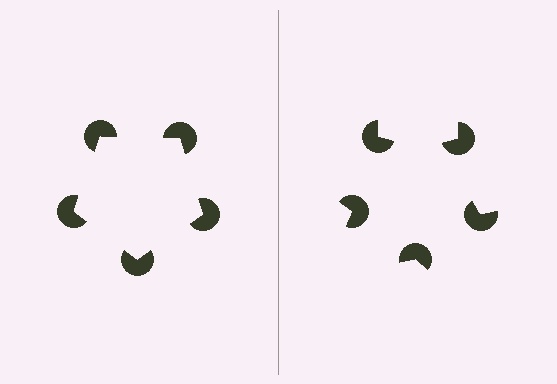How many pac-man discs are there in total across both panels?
10 — 5 on each side.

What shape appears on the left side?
An illusory pentagon.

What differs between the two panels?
The pac-man discs are positioned identically on both sides; only the wedge orientations differ. On the left they align to a pentagon; on the right they are misaligned.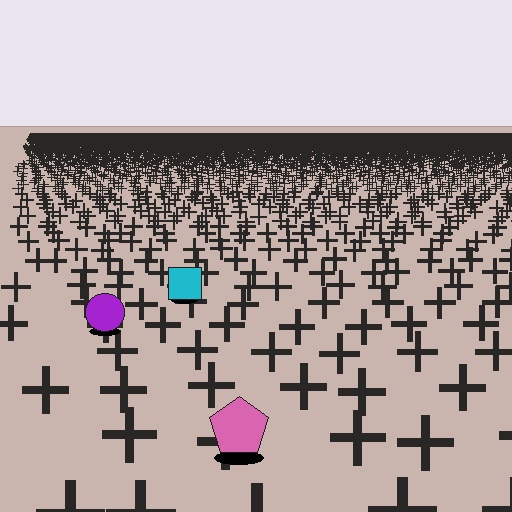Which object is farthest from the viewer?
The cyan square is farthest from the viewer. It appears smaller and the ground texture around it is denser.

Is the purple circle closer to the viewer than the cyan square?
Yes. The purple circle is closer — you can tell from the texture gradient: the ground texture is coarser near it.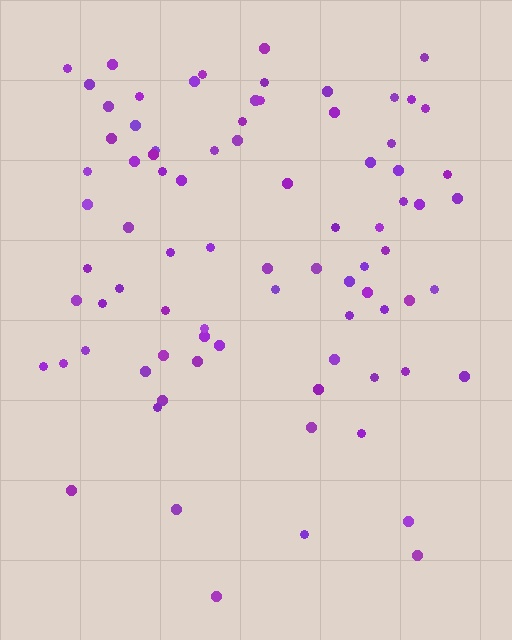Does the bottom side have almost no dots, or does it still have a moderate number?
Still a moderate number, just noticeably fewer than the top.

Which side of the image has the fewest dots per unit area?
The bottom.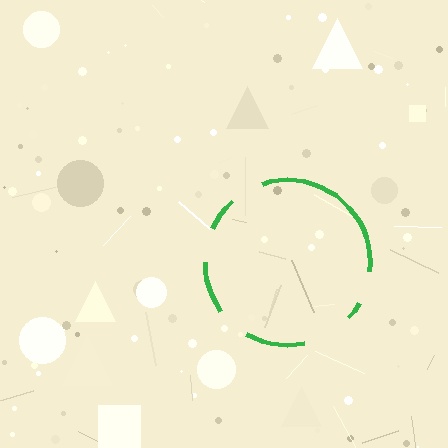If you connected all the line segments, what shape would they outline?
They would outline a circle.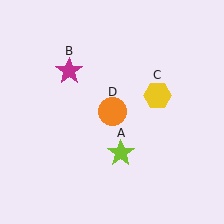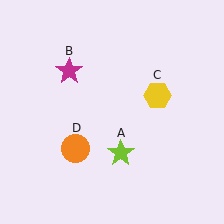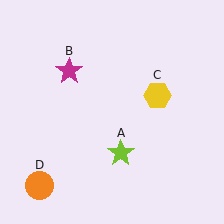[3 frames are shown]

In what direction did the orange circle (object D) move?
The orange circle (object D) moved down and to the left.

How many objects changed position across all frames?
1 object changed position: orange circle (object D).